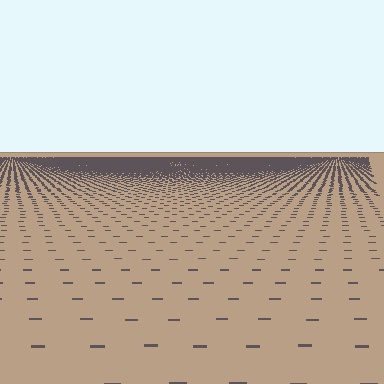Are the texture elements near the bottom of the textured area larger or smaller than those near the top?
Larger. Near the bottom, elements are closer to the viewer and appear at a bigger on-screen size.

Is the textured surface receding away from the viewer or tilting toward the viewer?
The surface is receding away from the viewer. Texture elements get smaller and denser toward the top.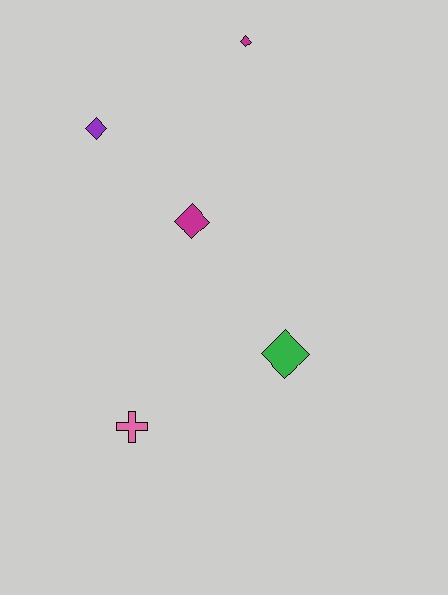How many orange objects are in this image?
There are no orange objects.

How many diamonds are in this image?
There are 4 diamonds.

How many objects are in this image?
There are 5 objects.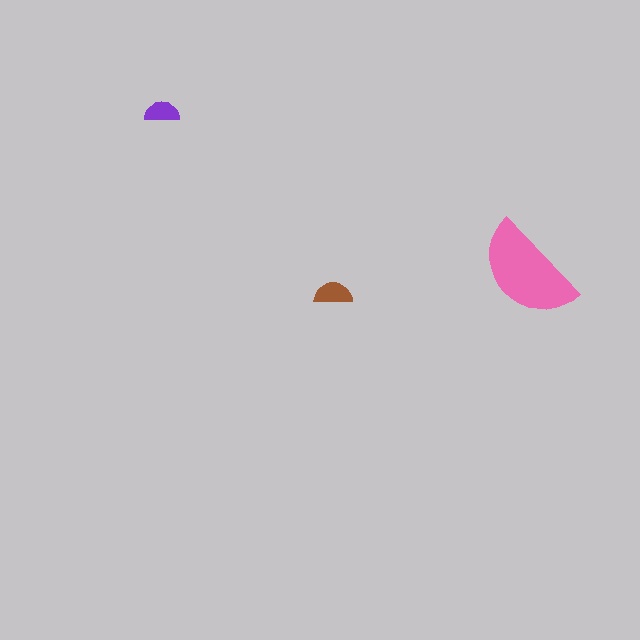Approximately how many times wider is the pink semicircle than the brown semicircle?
About 3 times wider.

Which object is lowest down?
The brown semicircle is bottommost.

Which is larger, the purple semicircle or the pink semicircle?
The pink one.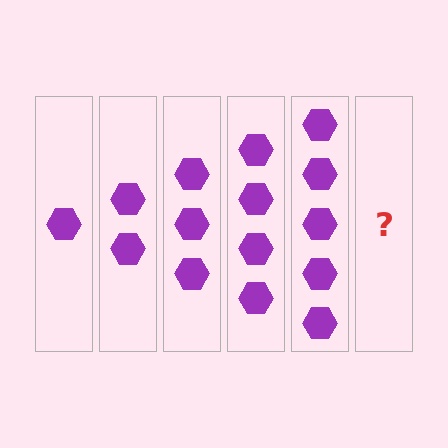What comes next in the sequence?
The next element should be 6 hexagons.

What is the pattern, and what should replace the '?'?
The pattern is that each step adds one more hexagon. The '?' should be 6 hexagons.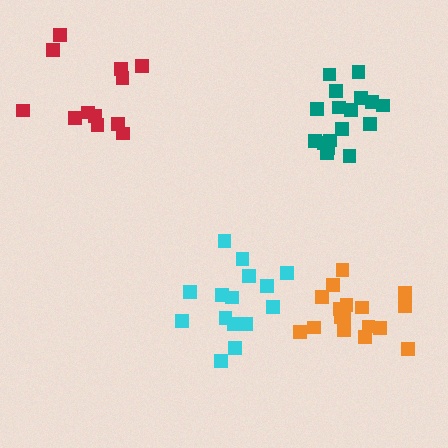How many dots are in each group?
Group 1: 17 dots, Group 2: 15 dots, Group 3: 17 dots, Group 4: 12 dots (61 total).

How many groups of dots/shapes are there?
There are 4 groups.